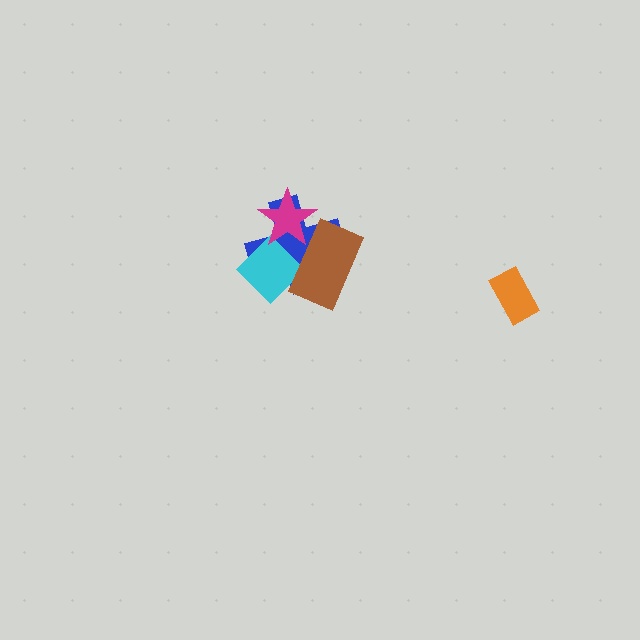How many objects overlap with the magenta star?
3 objects overlap with the magenta star.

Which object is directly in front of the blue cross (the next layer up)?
The cyan diamond is directly in front of the blue cross.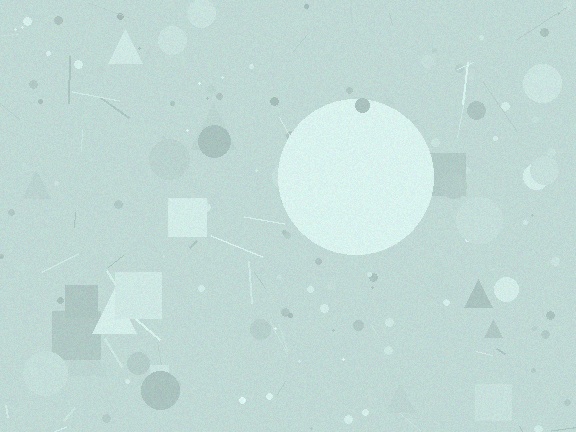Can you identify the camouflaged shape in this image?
The camouflaged shape is a circle.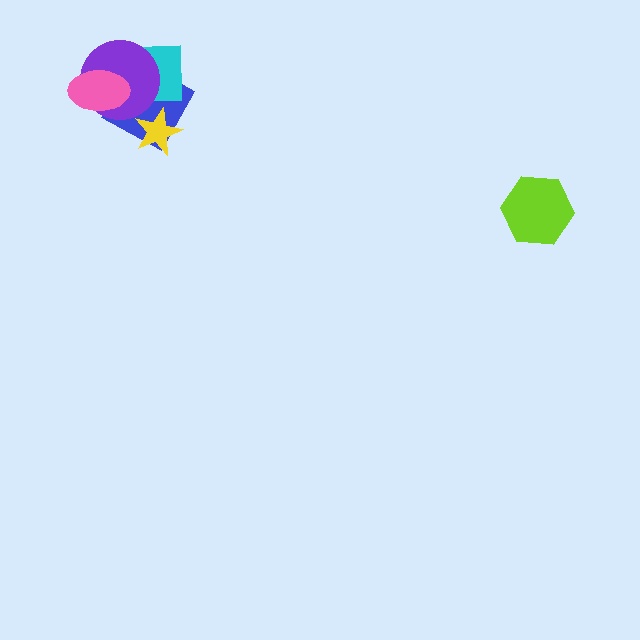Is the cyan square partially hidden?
Yes, it is partially covered by another shape.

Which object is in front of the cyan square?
The purple circle is in front of the cyan square.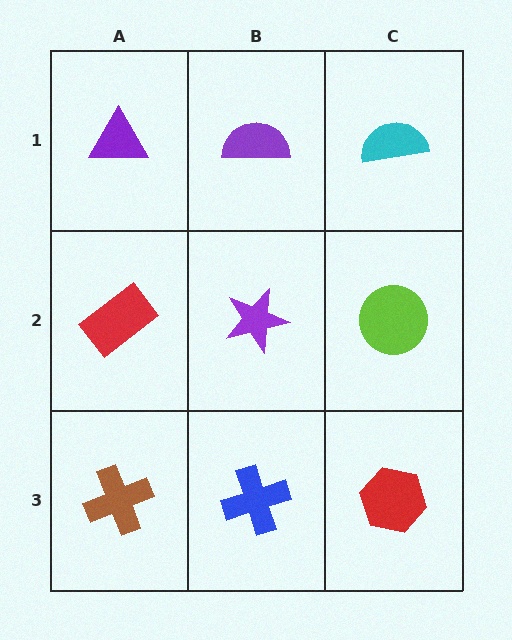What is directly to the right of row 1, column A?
A purple semicircle.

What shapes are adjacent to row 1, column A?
A red rectangle (row 2, column A), a purple semicircle (row 1, column B).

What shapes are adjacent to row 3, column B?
A purple star (row 2, column B), a brown cross (row 3, column A), a red hexagon (row 3, column C).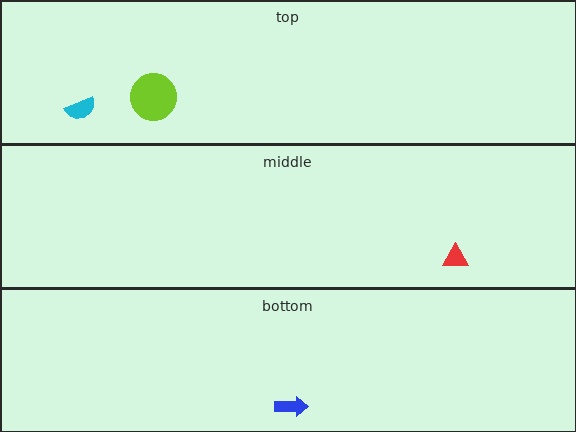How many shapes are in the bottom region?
1.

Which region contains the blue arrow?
The bottom region.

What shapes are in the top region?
The cyan semicircle, the lime circle.